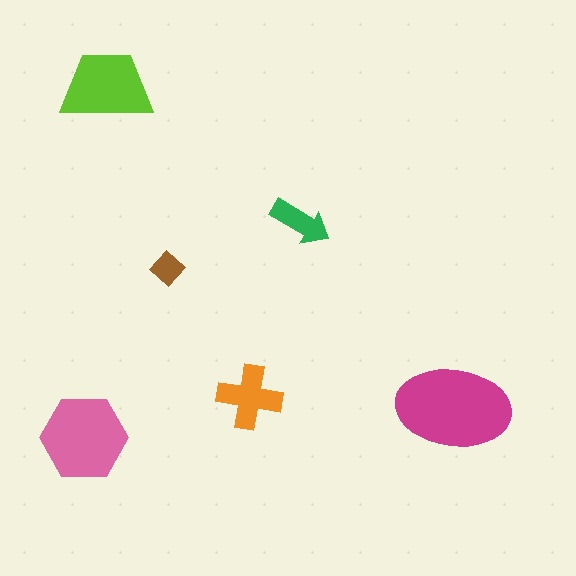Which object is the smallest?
The brown diamond.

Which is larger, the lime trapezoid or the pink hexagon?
The pink hexagon.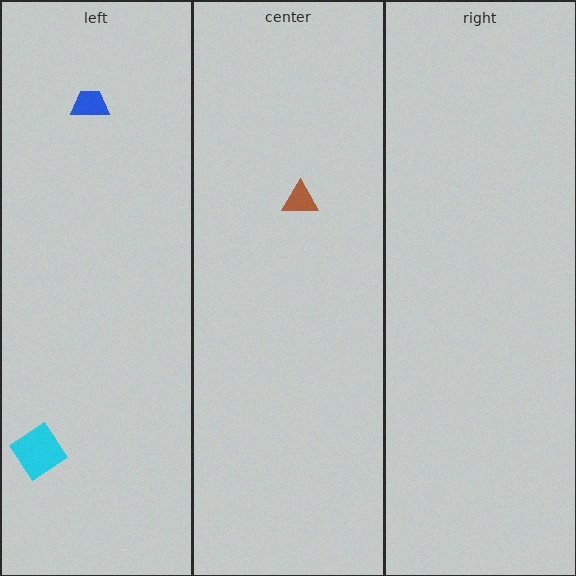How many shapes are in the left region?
2.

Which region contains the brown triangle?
The center region.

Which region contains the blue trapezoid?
The left region.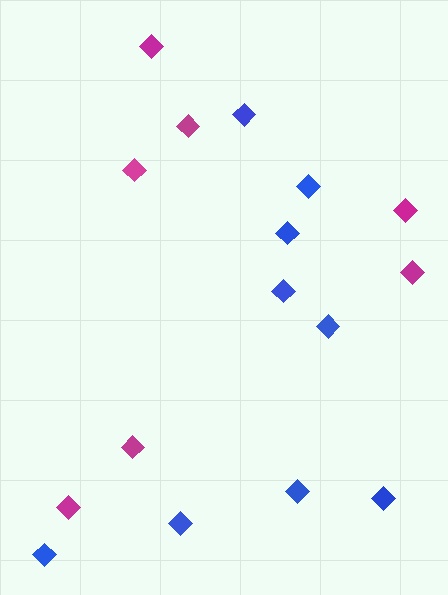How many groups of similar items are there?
There are 2 groups: one group of blue diamonds (9) and one group of magenta diamonds (7).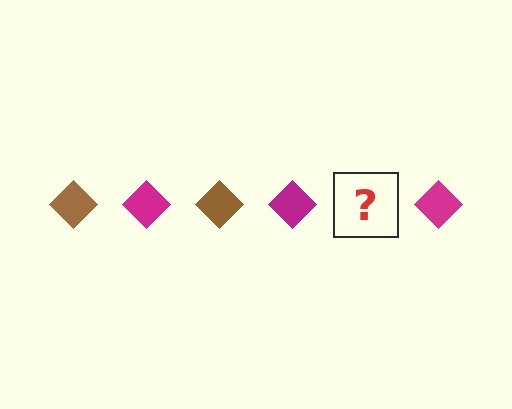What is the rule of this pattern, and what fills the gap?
The rule is that the pattern cycles through brown, magenta diamonds. The gap should be filled with a brown diamond.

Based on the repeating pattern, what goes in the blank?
The blank should be a brown diamond.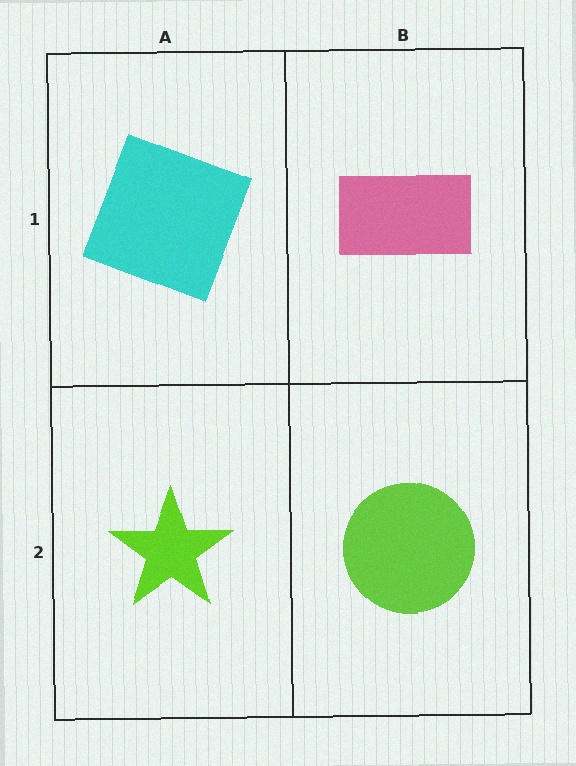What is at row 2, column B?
A lime circle.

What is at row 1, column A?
A cyan square.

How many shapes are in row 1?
2 shapes.